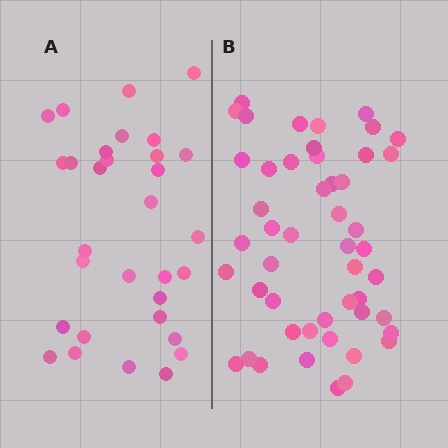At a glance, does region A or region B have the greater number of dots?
Region B (the right region) has more dots.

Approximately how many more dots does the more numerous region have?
Region B has approximately 20 more dots than region A.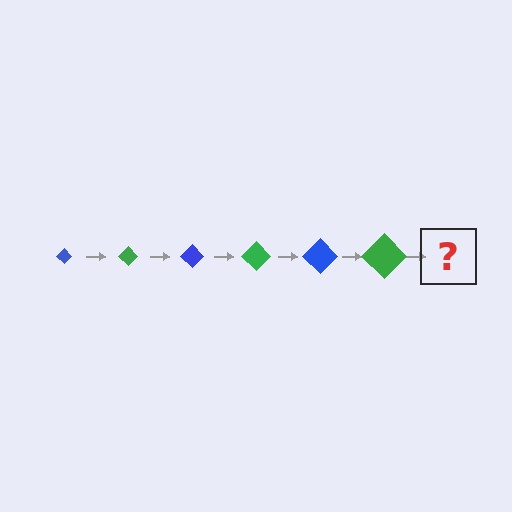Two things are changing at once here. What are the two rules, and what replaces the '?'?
The two rules are that the diamond grows larger each step and the color cycles through blue and green. The '?' should be a blue diamond, larger than the previous one.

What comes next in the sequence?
The next element should be a blue diamond, larger than the previous one.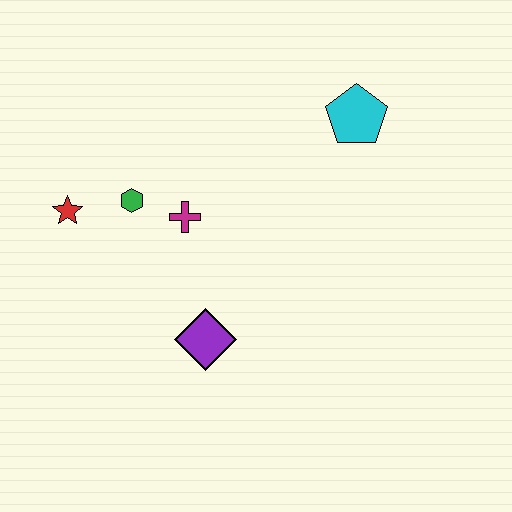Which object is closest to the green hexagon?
The magenta cross is closest to the green hexagon.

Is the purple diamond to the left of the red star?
No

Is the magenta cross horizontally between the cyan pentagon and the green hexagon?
Yes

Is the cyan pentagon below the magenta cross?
No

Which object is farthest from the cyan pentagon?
The red star is farthest from the cyan pentagon.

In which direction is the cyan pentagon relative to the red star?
The cyan pentagon is to the right of the red star.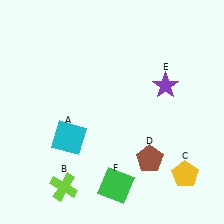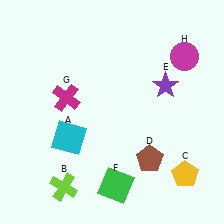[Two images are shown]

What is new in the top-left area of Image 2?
A magenta cross (G) was added in the top-left area of Image 2.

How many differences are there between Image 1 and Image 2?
There are 2 differences between the two images.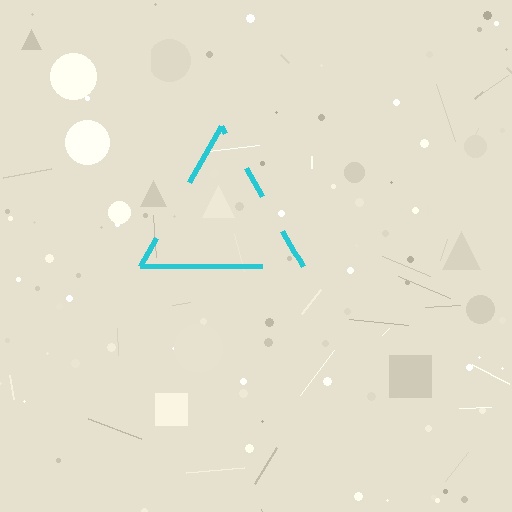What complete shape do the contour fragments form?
The contour fragments form a triangle.